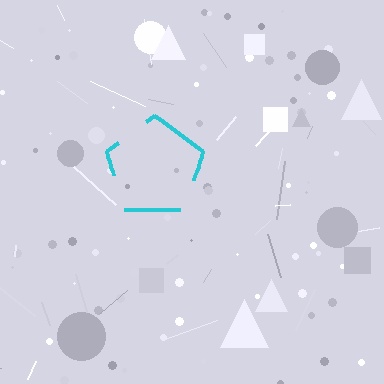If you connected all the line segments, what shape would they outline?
They would outline a pentagon.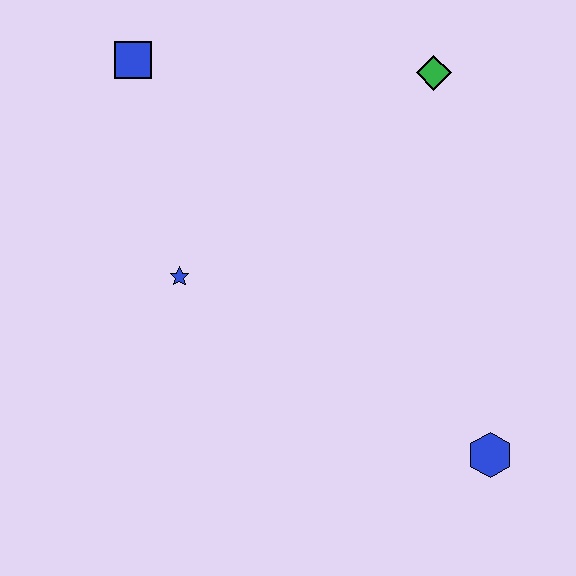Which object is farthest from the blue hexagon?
The blue square is farthest from the blue hexagon.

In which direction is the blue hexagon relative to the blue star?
The blue hexagon is to the right of the blue star.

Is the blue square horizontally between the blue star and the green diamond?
No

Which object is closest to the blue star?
The blue square is closest to the blue star.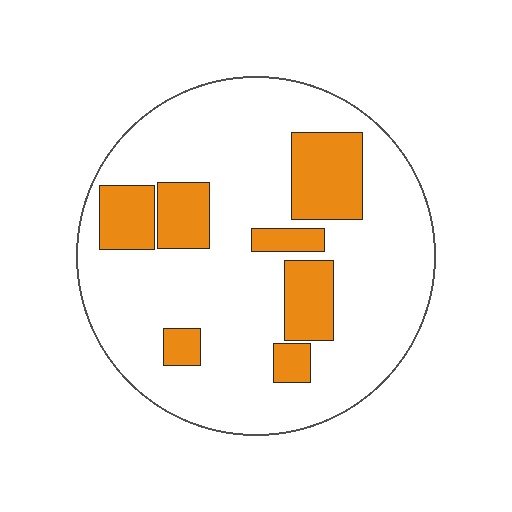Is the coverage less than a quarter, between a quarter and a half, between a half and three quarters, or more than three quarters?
Less than a quarter.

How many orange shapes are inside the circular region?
7.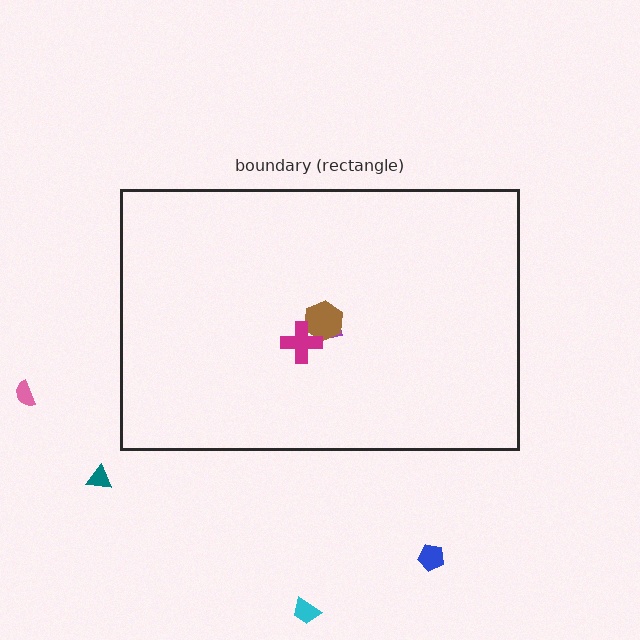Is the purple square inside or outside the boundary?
Inside.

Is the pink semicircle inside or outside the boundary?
Outside.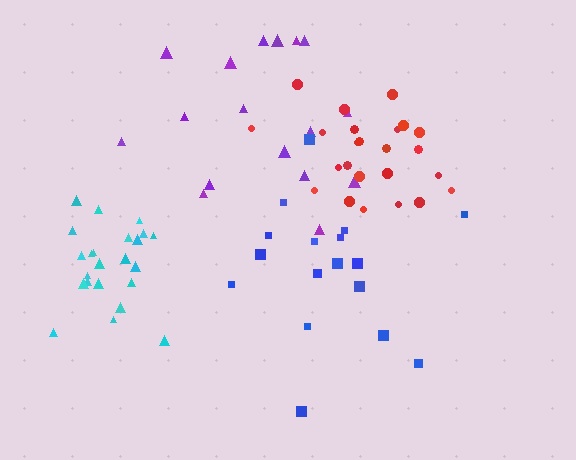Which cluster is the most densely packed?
Cyan.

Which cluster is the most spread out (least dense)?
Purple.